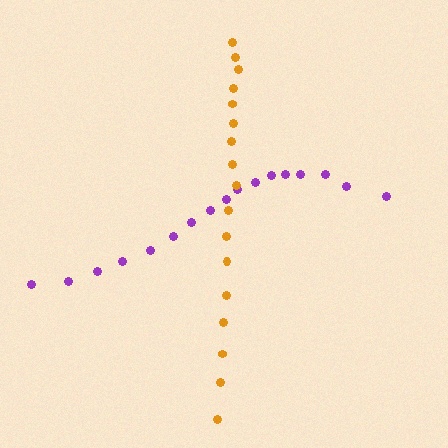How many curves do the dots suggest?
There are 2 distinct paths.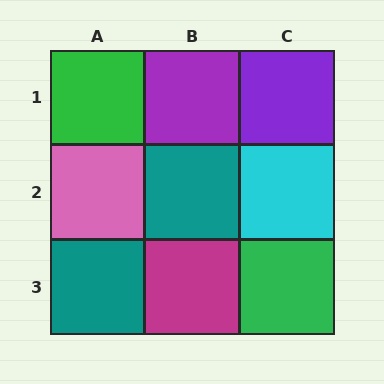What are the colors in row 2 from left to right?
Pink, teal, cyan.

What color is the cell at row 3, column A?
Teal.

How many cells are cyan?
1 cell is cyan.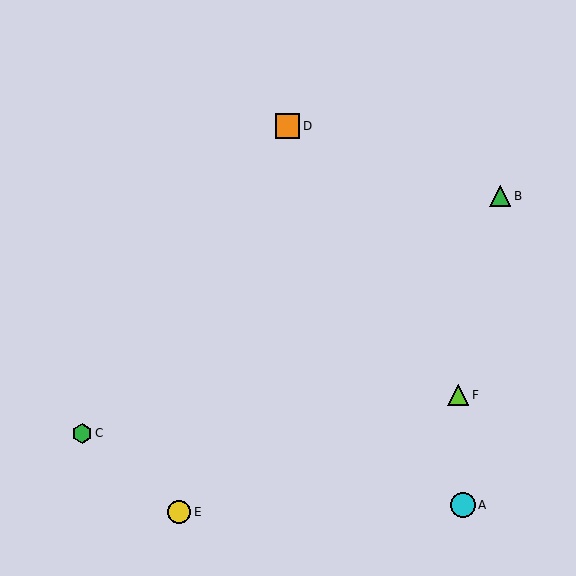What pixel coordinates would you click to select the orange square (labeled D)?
Click at (287, 126) to select the orange square D.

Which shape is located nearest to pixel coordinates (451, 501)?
The cyan circle (labeled A) at (463, 505) is nearest to that location.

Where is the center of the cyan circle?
The center of the cyan circle is at (463, 505).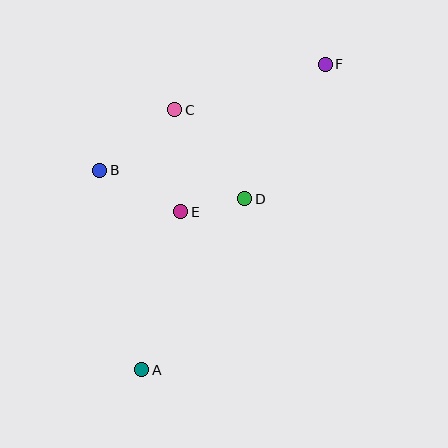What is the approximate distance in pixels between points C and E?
The distance between C and E is approximately 102 pixels.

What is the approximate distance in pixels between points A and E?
The distance between A and E is approximately 163 pixels.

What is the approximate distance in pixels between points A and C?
The distance between A and C is approximately 262 pixels.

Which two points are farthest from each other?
Points A and F are farthest from each other.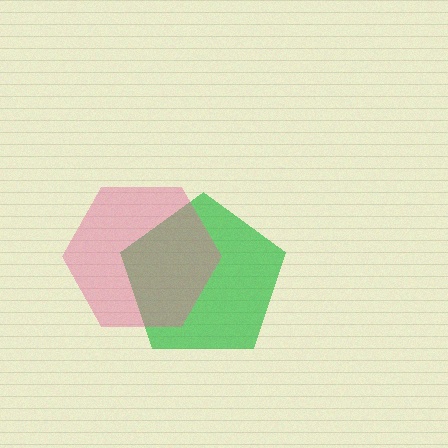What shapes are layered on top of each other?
The layered shapes are: a green pentagon, a pink hexagon.